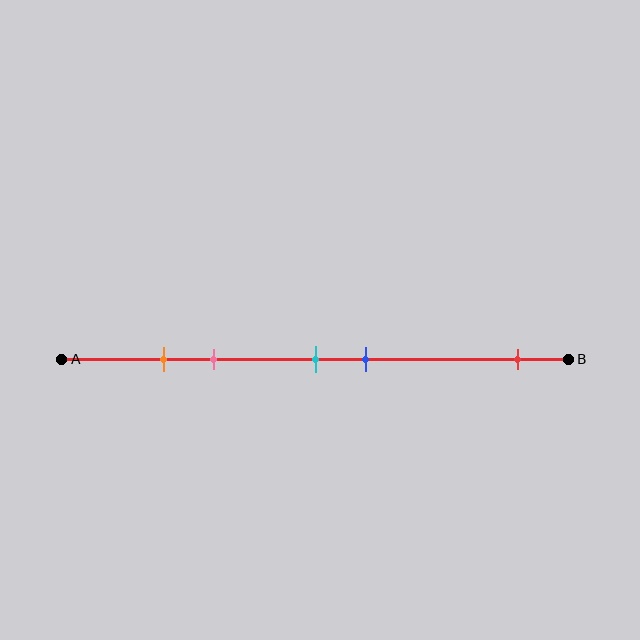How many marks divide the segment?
There are 5 marks dividing the segment.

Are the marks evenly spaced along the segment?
No, the marks are not evenly spaced.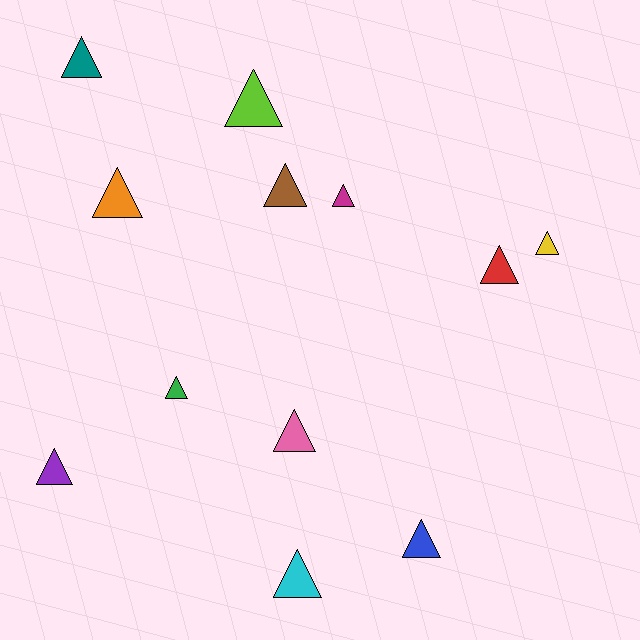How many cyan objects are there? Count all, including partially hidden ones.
There is 1 cyan object.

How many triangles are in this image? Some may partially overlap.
There are 12 triangles.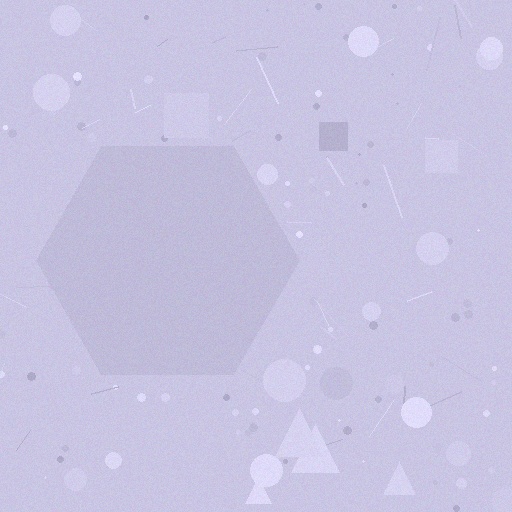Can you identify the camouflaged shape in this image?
The camouflaged shape is a hexagon.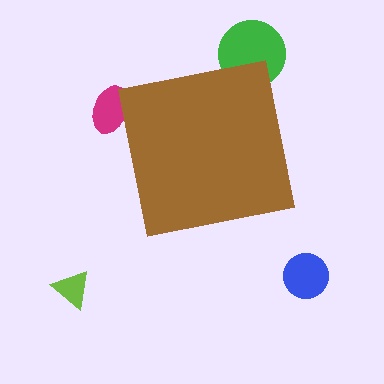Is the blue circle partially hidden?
No, the blue circle is fully visible.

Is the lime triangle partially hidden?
No, the lime triangle is fully visible.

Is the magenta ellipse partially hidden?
Yes, the magenta ellipse is partially hidden behind the brown square.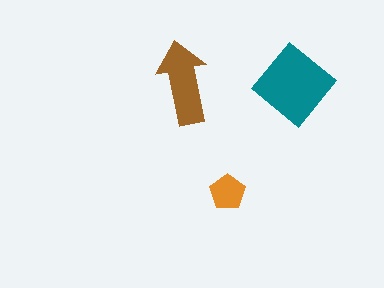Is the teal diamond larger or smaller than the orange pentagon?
Larger.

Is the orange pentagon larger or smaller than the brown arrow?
Smaller.